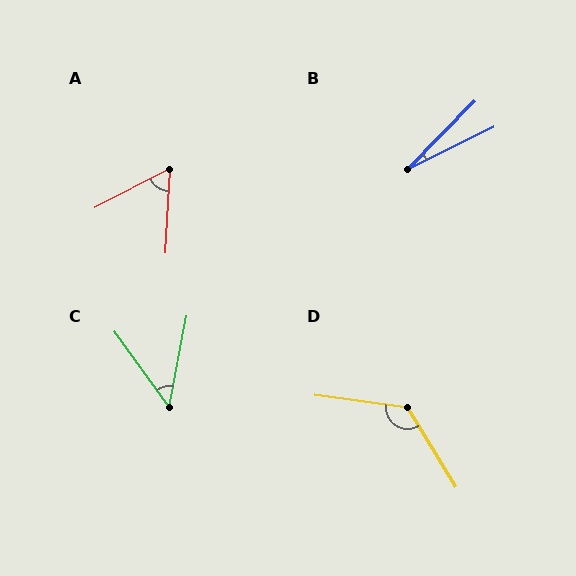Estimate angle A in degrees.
Approximately 59 degrees.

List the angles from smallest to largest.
B (19°), C (46°), A (59°), D (129°).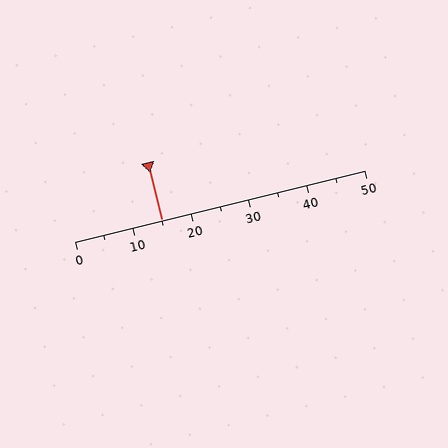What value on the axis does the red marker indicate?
The marker indicates approximately 15.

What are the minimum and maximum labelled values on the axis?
The axis runs from 0 to 50.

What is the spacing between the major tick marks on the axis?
The major ticks are spaced 10 apart.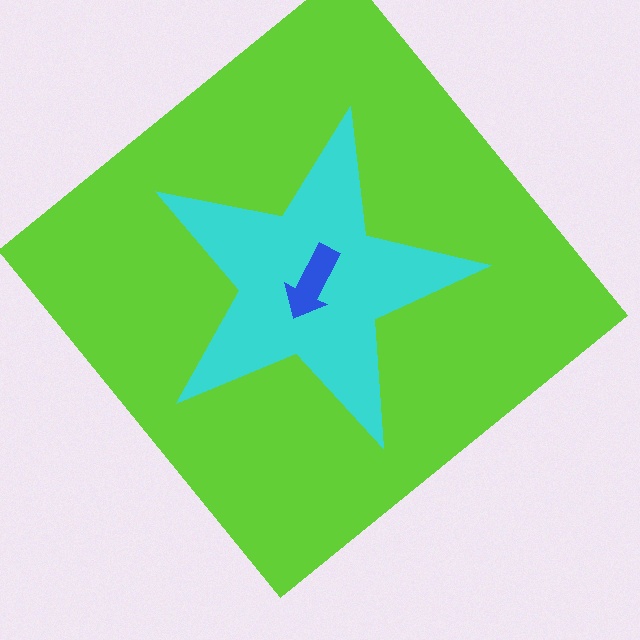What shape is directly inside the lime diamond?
The cyan star.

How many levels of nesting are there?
3.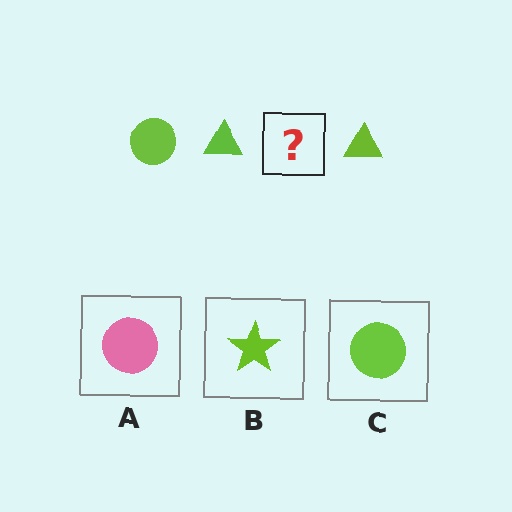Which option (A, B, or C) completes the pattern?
C.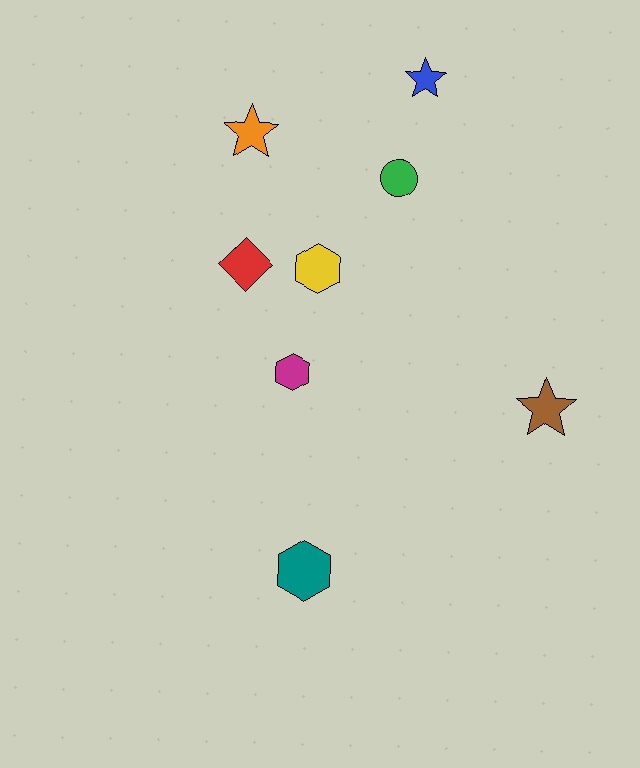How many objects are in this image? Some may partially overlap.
There are 8 objects.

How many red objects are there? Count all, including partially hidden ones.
There is 1 red object.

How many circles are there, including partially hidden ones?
There is 1 circle.